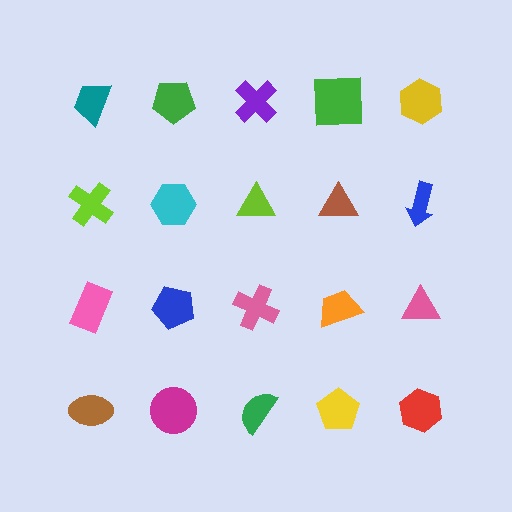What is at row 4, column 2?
A magenta circle.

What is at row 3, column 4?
An orange trapezoid.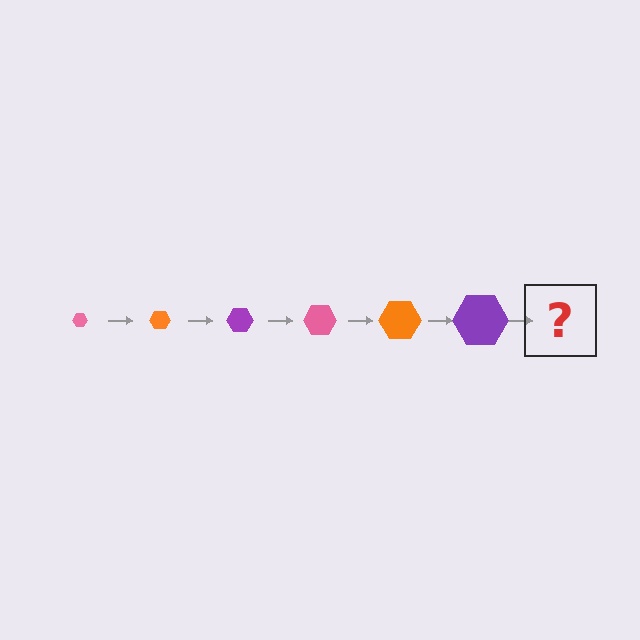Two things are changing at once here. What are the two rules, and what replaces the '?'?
The two rules are that the hexagon grows larger each step and the color cycles through pink, orange, and purple. The '?' should be a pink hexagon, larger than the previous one.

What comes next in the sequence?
The next element should be a pink hexagon, larger than the previous one.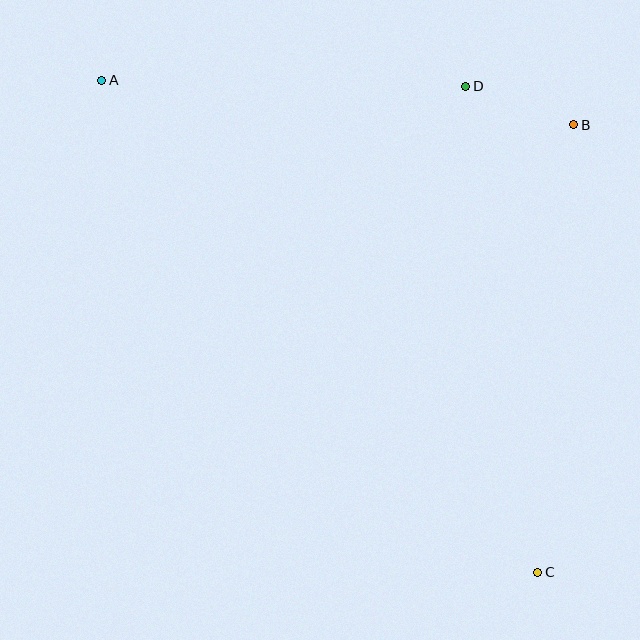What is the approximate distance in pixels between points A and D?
The distance between A and D is approximately 364 pixels.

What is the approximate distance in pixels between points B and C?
The distance between B and C is approximately 449 pixels.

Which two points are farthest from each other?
Points A and C are farthest from each other.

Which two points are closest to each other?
Points B and D are closest to each other.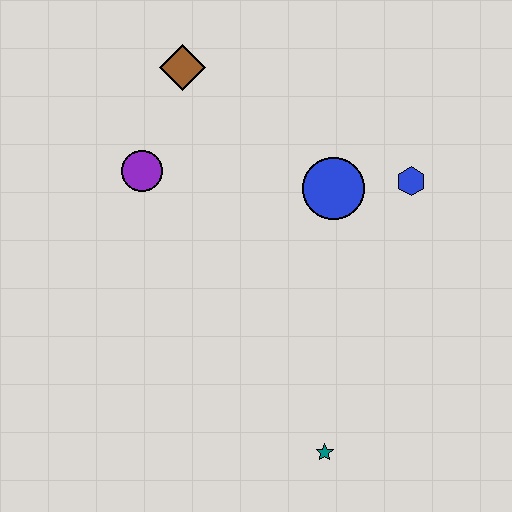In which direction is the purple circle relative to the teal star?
The purple circle is above the teal star.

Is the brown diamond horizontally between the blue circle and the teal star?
No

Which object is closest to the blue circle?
The blue hexagon is closest to the blue circle.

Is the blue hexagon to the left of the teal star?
No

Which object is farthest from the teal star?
The brown diamond is farthest from the teal star.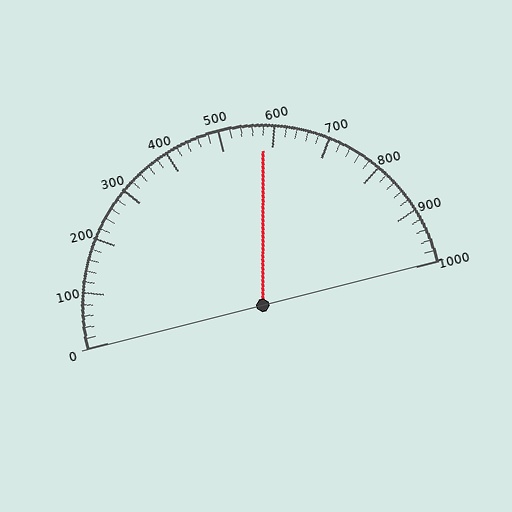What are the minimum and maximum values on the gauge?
The gauge ranges from 0 to 1000.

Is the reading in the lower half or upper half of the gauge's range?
The reading is in the upper half of the range (0 to 1000).